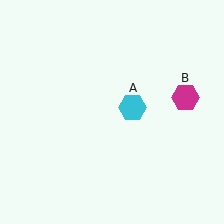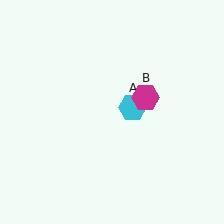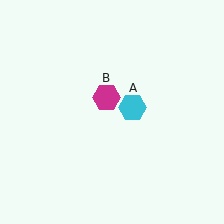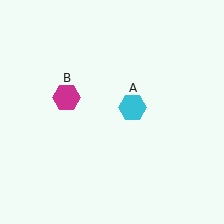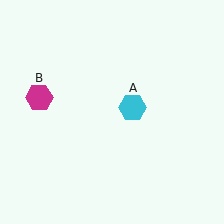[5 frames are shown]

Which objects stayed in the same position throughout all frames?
Cyan hexagon (object A) remained stationary.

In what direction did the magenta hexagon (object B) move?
The magenta hexagon (object B) moved left.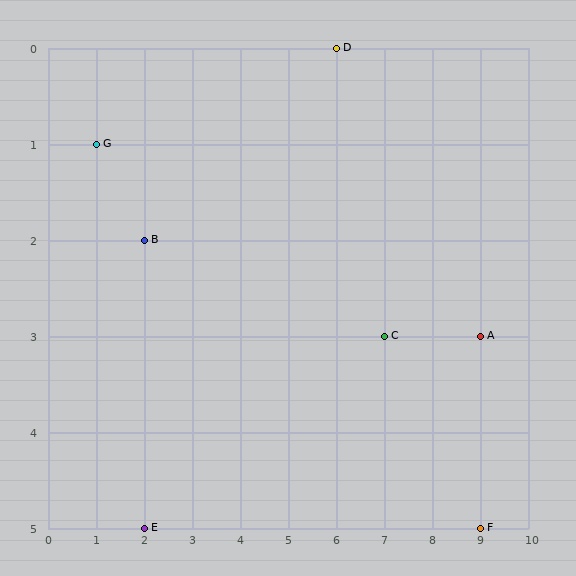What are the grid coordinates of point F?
Point F is at grid coordinates (9, 5).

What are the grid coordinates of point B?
Point B is at grid coordinates (2, 2).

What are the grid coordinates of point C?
Point C is at grid coordinates (7, 3).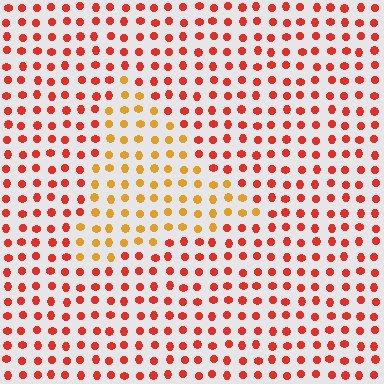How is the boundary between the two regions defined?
The boundary is defined purely by a slight shift in hue (about 36 degrees). Spacing, size, and orientation are identical on both sides.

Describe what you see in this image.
The image is filled with small red elements in a uniform arrangement. A triangle-shaped region is visible where the elements are tinted to a slightly different hue, forming a subtle color boundary.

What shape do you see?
I see a triangle.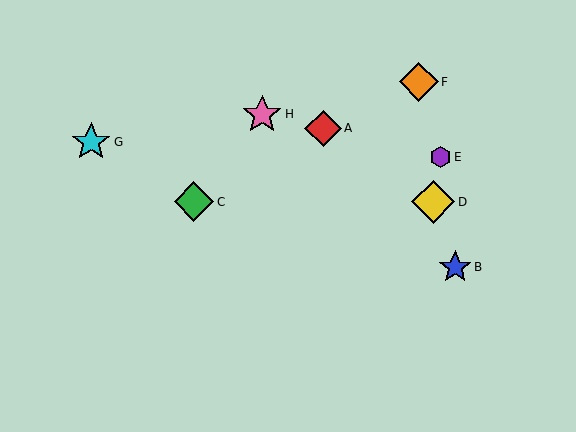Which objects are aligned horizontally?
Objects C, D are aligned horizontally.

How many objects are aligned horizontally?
2 objects (C, D) are aligned horizontally.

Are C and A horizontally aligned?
No, C is at y≈202 and A is at y≈128.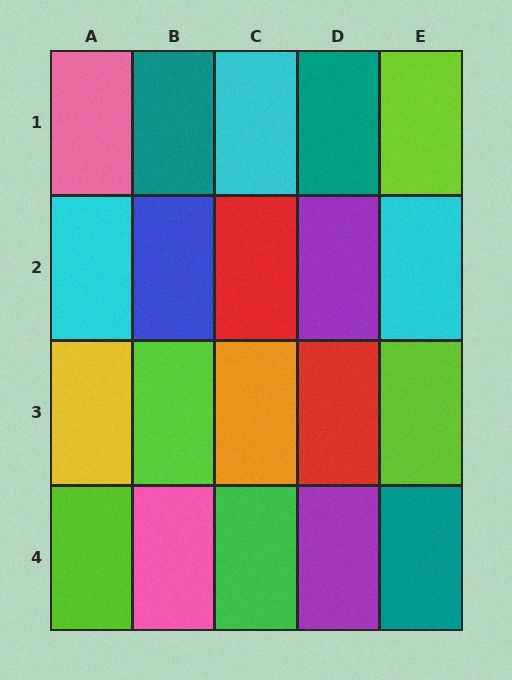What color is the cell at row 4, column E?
Teal.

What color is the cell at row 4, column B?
Pink.